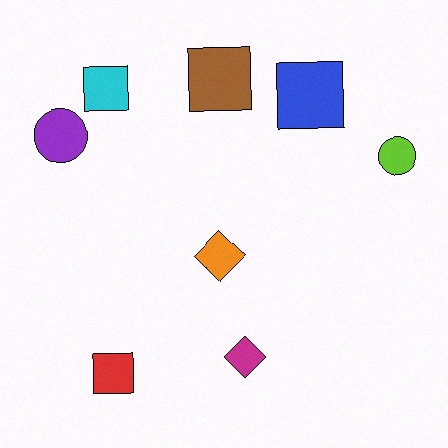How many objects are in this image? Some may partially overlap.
There are 8 objects.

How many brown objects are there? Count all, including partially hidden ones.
There is 1 brown object.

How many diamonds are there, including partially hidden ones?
There are 2 diamonds.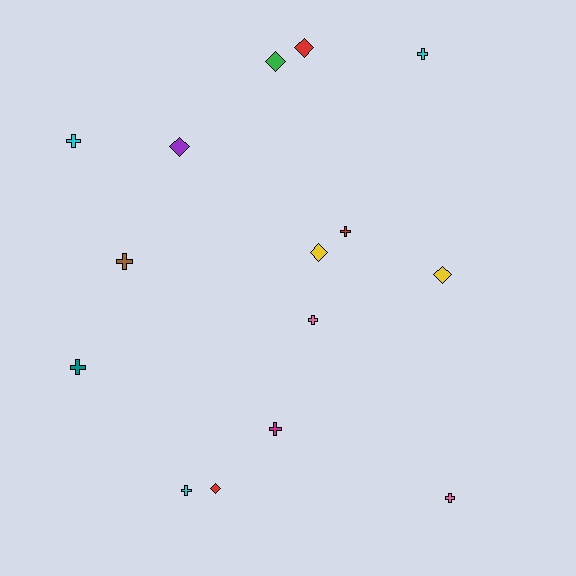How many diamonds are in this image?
There are 6 diamonds.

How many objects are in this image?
There are 15 objects.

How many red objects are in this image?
There are 3 red objects.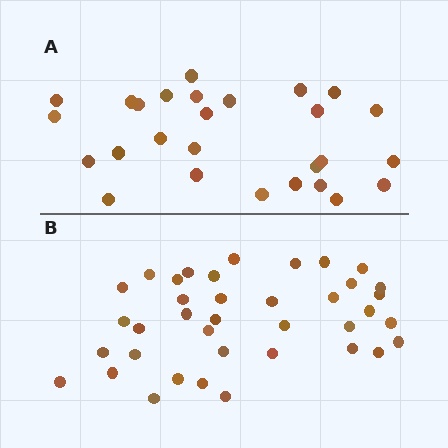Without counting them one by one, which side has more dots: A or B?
Region B (the bottom region) has more dots.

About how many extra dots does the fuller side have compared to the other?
Region B has roughly 12 or so more dots than region A.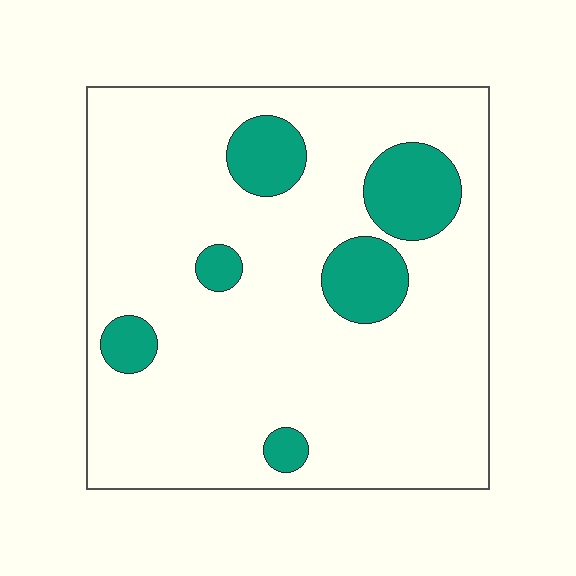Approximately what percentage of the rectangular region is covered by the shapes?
Approximately 15%.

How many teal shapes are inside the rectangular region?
6.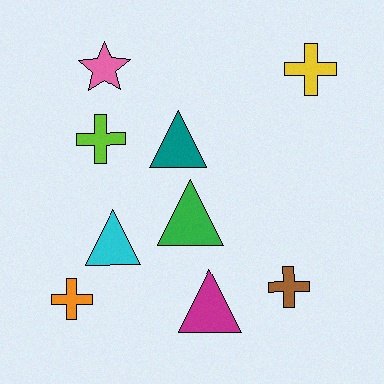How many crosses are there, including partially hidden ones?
There are 4 crosses.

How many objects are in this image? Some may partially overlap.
There are 9 objects.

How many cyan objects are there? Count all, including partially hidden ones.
There is 1 cyan object.